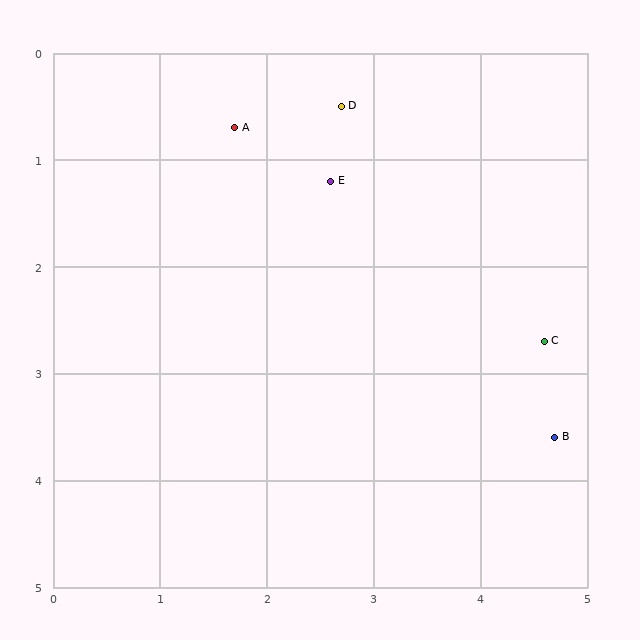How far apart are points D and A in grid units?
Points D and A are about 1.0 grid units apart.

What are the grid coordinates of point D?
Point D is at approximately (2.7, 0.5).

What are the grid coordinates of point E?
Point E is at approximately (2.6, 1.2).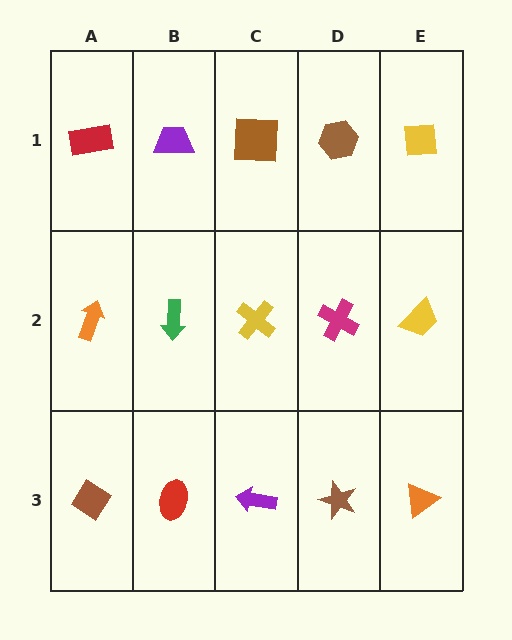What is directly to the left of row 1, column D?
A brown square.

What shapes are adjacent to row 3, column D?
A magenta cross (row 2, column D), a purple arrow (row 3, column C), an orange triangle (row 3, column E).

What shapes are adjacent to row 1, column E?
A yellow trapezoid (row 2, column E), a brown hexagon (row 1, column D).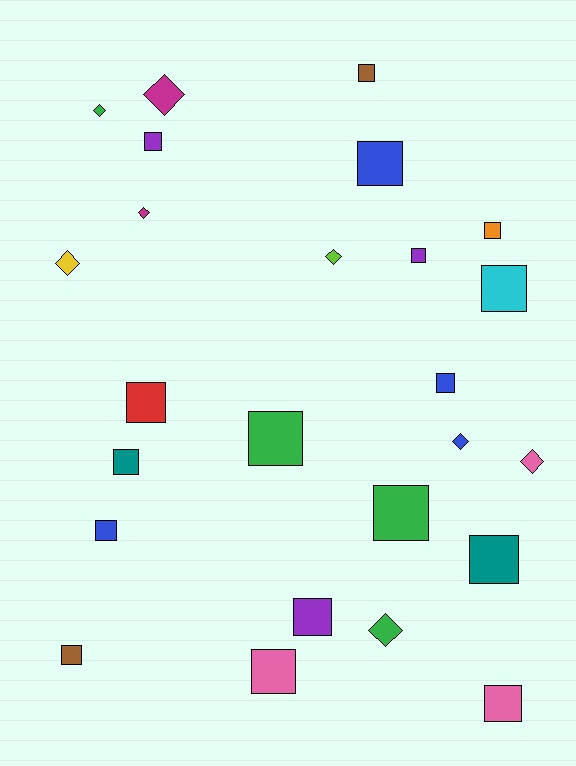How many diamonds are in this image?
There are 8 diamonds.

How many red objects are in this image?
There is 1 red object.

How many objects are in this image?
There are 25 objects.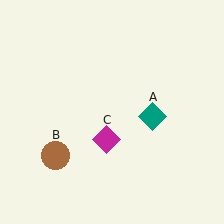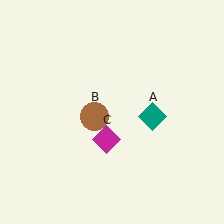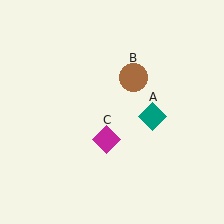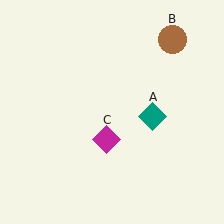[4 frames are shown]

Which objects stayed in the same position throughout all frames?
Teal diamond (object A) and magenta diamond (object C) remained stationary.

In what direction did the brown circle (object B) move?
The brown circle (object B) moved up and to the right.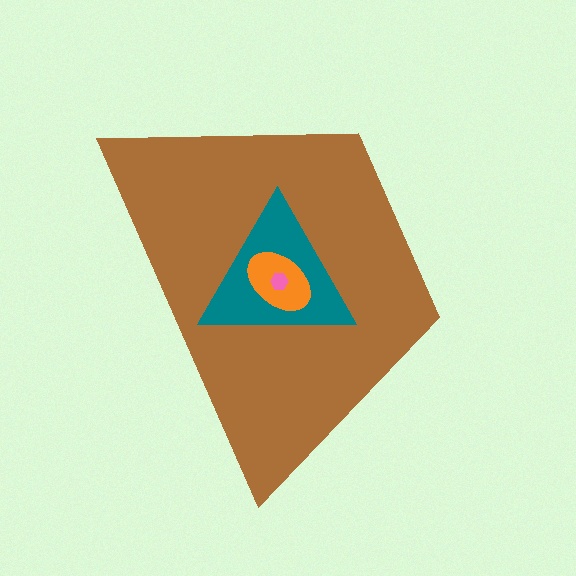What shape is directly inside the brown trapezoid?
The teal triangle.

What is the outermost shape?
The brown trapezoid.